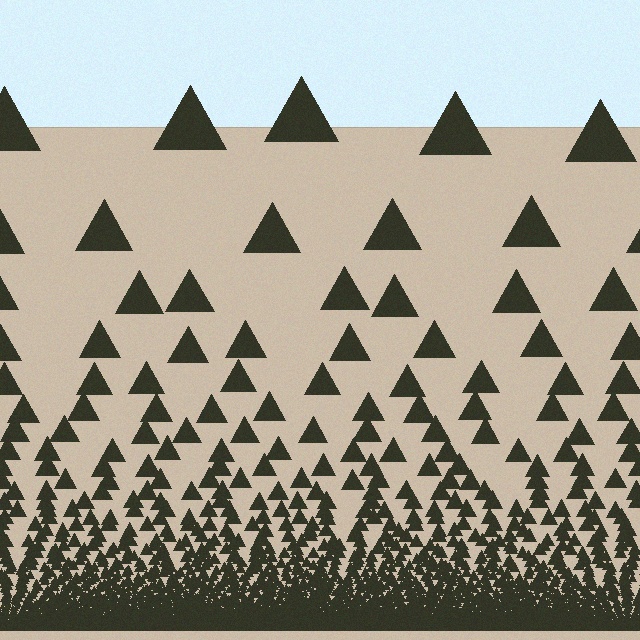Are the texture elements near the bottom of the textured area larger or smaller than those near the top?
Smaller. The gradient is inverted — elements near the bottom are smaller and denser.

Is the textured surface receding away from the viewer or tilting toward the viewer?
The surface appears to tilt toward the viewer. Texture elements get larger and sparser toward the top.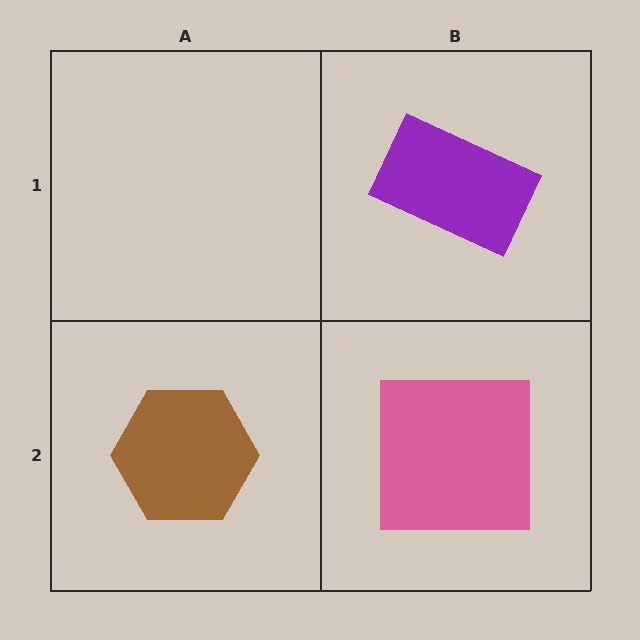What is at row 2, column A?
A brown hexagon.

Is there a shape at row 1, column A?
No, that cell is empty.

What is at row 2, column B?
A pink square.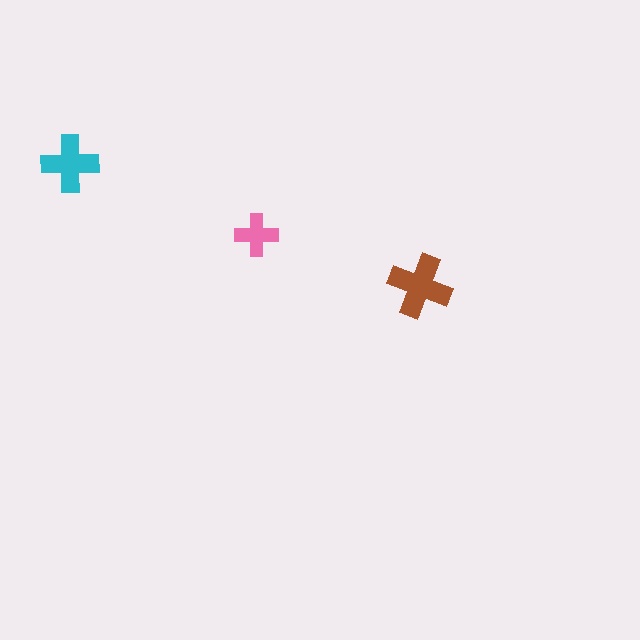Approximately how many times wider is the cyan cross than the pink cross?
About 1.5 times wider.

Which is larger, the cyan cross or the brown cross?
The brown one.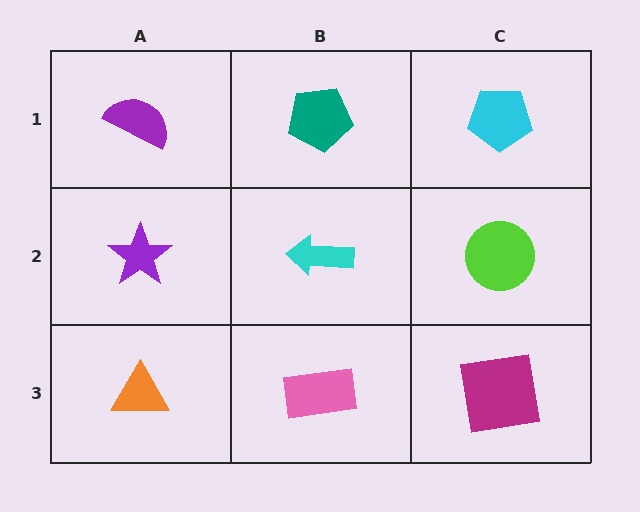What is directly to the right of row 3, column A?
A pink rectangle.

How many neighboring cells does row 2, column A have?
3.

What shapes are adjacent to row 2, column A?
A purple semicircle (row 1, column A), an orange triangle (row 3, column A), a cyan arrow (row 2, column B).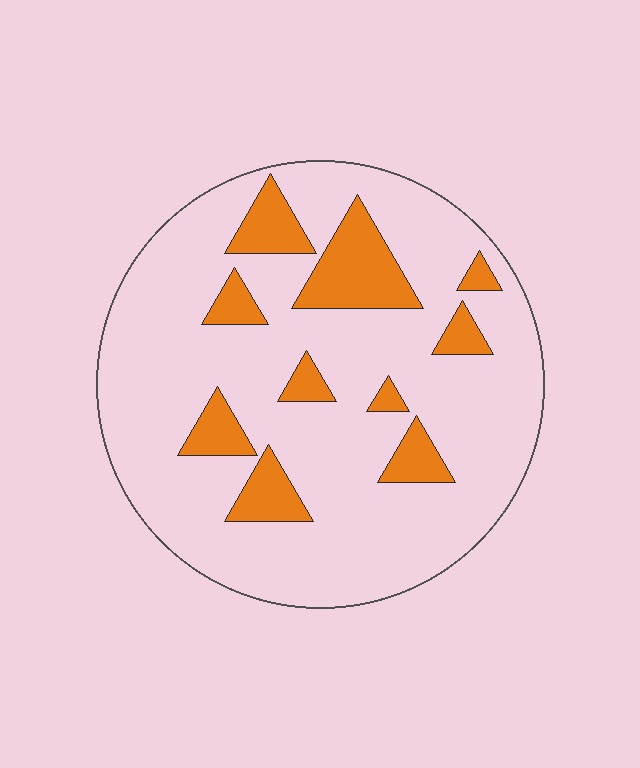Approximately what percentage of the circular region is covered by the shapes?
Approximately 20%.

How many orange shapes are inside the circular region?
10.